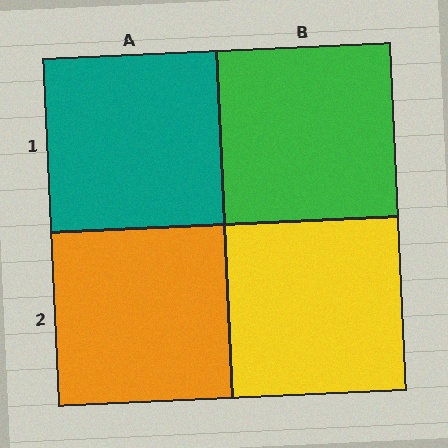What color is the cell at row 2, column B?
Yellow.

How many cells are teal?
1 cell is teal.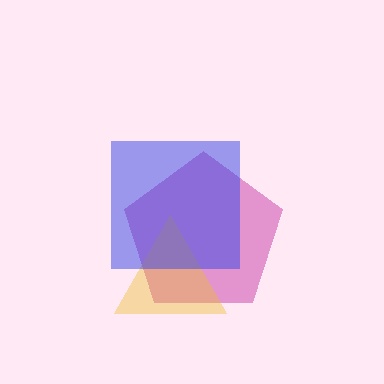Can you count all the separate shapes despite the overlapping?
Yes, there are 3 separate shapes.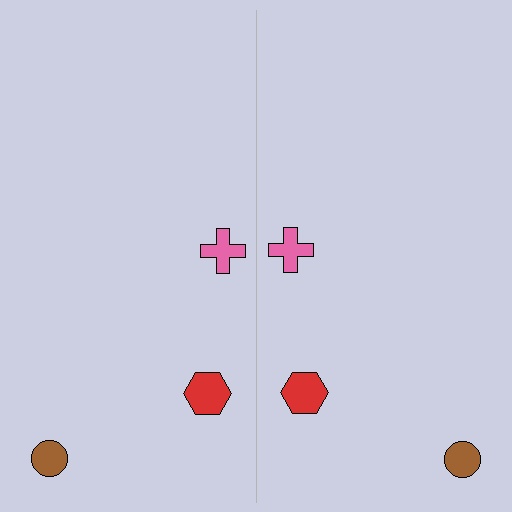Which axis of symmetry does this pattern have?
The pattern has a vertical axis of symmetry running through the center of the image.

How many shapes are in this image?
There are 6 shapes in this image.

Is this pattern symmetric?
Yes, this pattern has bilateral (reflection) symmetry.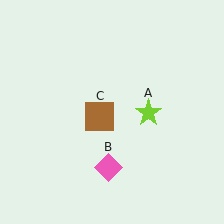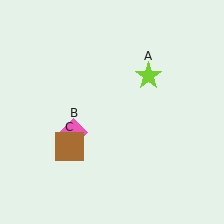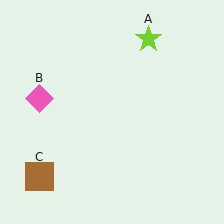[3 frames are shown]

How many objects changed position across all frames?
3 objects changed position: lime star (object A), pink diamond (object B), brown square (object C).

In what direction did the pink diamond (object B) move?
The pink diamond (object B) moved up and to the left.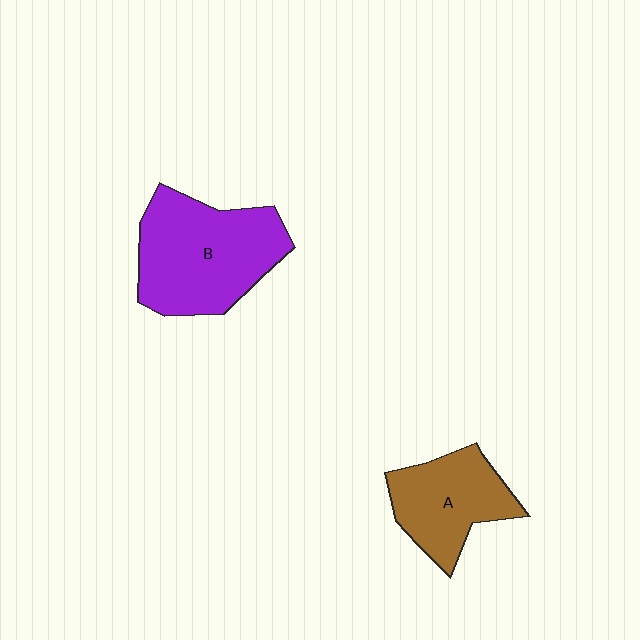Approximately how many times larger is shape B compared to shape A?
Approximately 1.5 times.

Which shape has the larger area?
Shape B (purple).